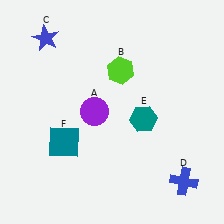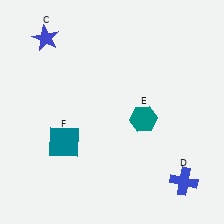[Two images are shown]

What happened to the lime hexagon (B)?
The lime hexagon (B) was removed in Image 2. It was in the top-right area of Image 1.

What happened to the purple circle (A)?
The purple circle (A) was removed in Image 2. It was in the top-left area of Image 1.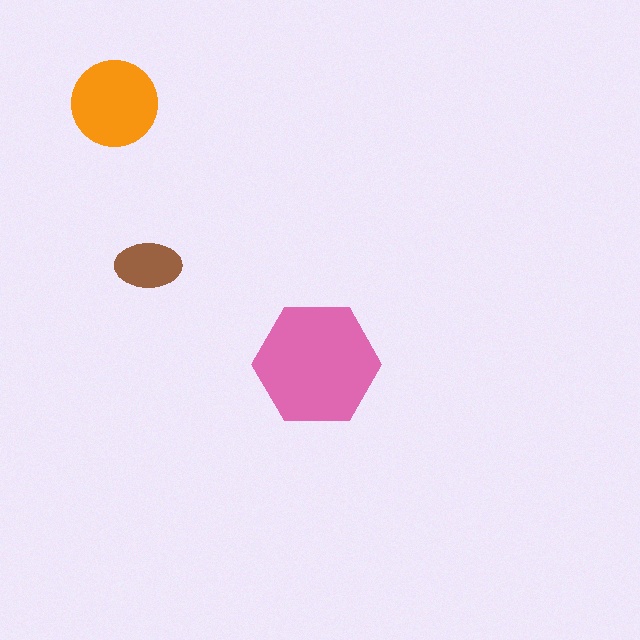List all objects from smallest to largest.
The brown ellipse, the orange circle, the pink hexagon.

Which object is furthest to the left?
The orange circle is leftmost.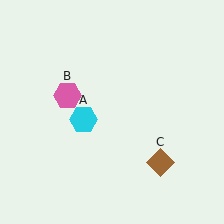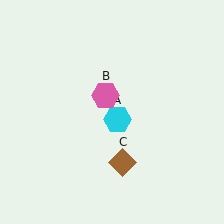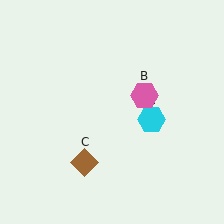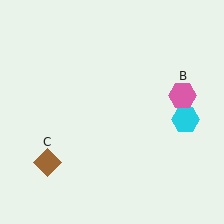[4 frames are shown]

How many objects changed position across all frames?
3 objects changed position: cyan hexagon (object A), pink hexagon (object B), brown diamond (object C).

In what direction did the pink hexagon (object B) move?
The pink hexagon (object B) moved right.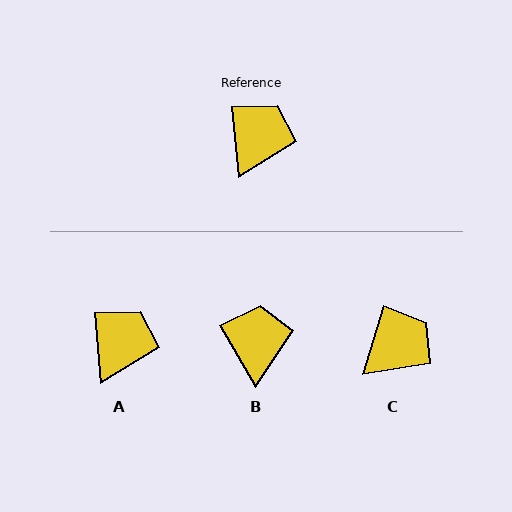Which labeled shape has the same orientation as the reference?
A.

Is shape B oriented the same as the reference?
No, it is off by about 24 degrees.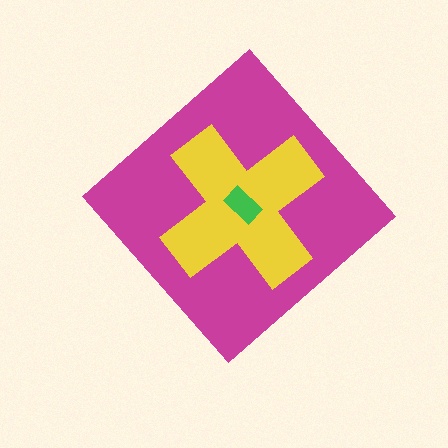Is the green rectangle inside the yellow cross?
Yes.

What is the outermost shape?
The magenta diamond.